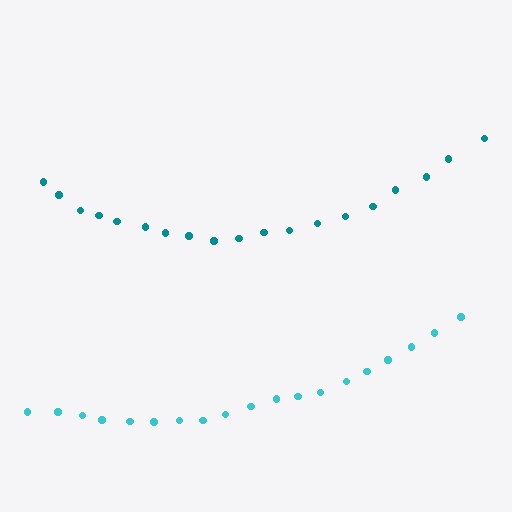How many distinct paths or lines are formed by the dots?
There are 2 distinct paths.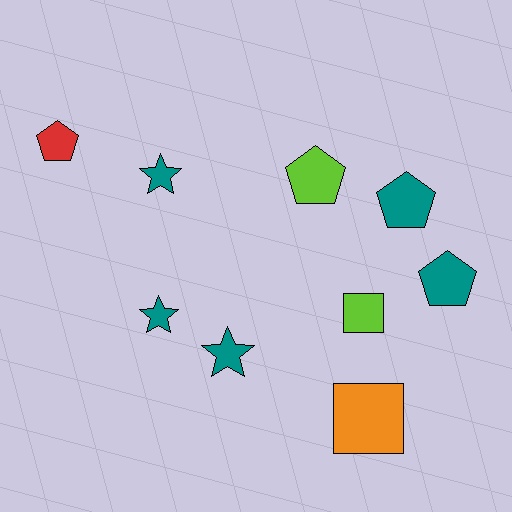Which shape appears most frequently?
Pentagon, with 4 objects.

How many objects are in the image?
There are 9 objects.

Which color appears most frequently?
Teal, with 5 objects.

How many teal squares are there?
There are no teal squares.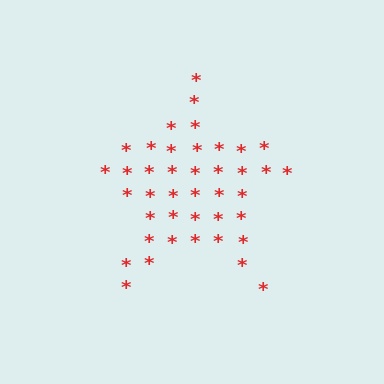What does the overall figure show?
The overall figure shows a star.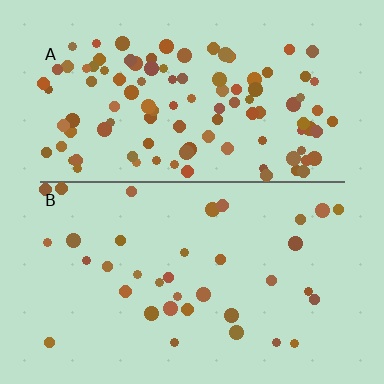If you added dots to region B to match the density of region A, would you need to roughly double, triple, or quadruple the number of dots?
Approximately triple.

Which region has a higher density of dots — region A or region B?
A (the top).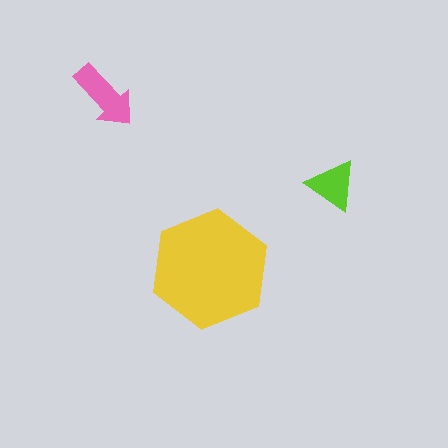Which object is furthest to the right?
The lime triangle is rightmost.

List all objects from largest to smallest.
The yellow hexagon, the pink arrow, the lime triangle.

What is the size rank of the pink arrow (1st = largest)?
2nd.